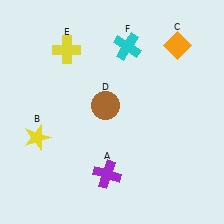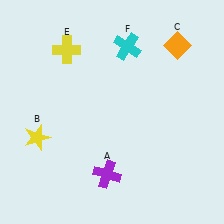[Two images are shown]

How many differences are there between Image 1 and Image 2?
There is 1 difference between the two images.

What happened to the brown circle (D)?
The brown circle (D) was removed in Image 2. It was in the top-left area of Image 1.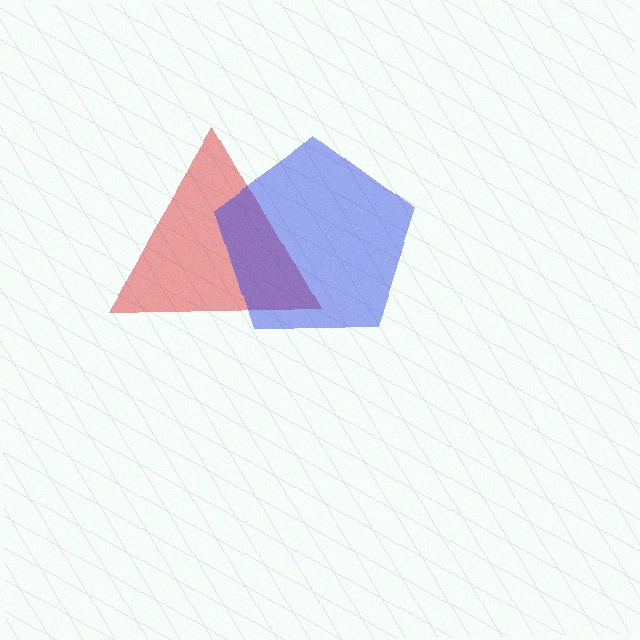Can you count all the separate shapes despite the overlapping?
Yes, there are 2 separate shapes.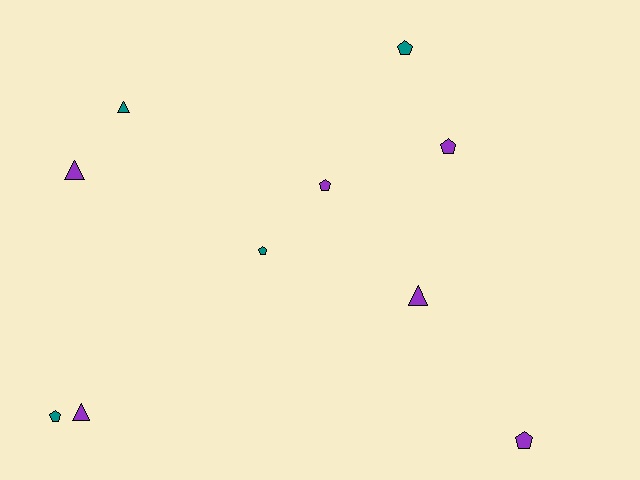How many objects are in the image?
There are 10 objects.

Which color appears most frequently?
Purple, with 6 objects.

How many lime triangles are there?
There are no lime triangles.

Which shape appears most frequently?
Pentagon, with 6 objects.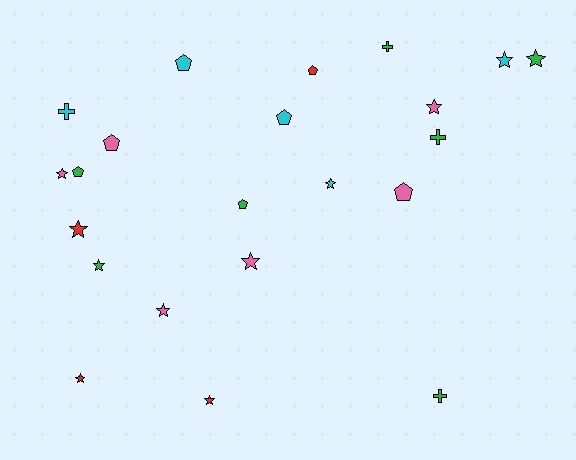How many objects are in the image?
There are 22 objects.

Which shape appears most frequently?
Star, with 11 objects.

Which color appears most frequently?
Green, with 7 objects.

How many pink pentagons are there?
There are 2 pink pentagons.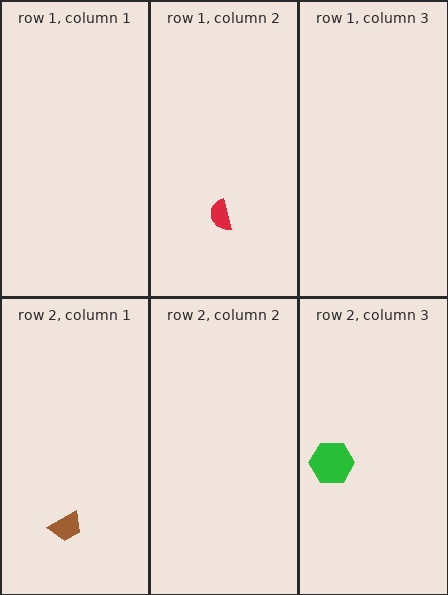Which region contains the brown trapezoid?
The row 2, column 1 region.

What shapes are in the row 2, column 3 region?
The green hexagon.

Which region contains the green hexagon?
The row 2, column 3 region.